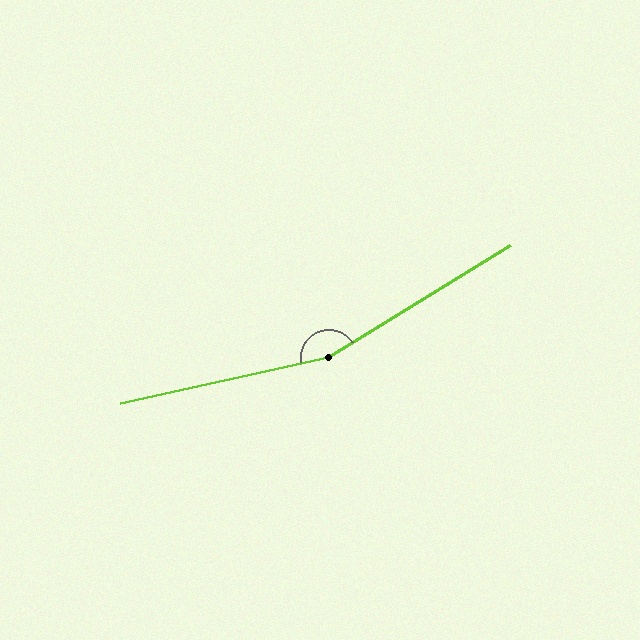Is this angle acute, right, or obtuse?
It is obtuse.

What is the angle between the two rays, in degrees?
Approximately 161 degrees.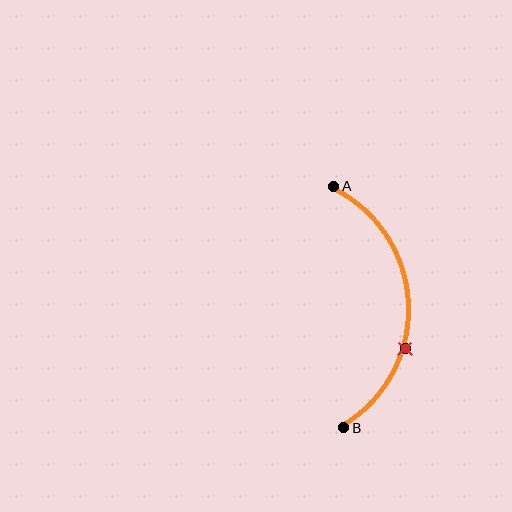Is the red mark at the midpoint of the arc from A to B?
No. The red mark lies on the arc but is closer to endpoint B. The arc midpoint would be at the point on the curve equidistant along the arc from both A and B.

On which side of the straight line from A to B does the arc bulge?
The arc bulges to the right of the straight line connecting A and B.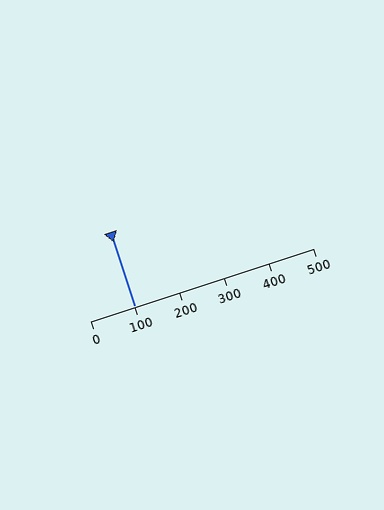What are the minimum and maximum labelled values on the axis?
The axis runs from 0 to 500.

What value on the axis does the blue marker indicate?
The marker indicates approximately 100.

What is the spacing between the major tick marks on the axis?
The major ticks are spaced 100 apart.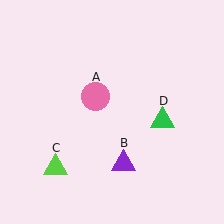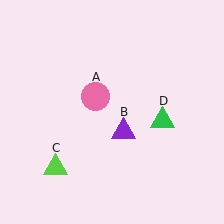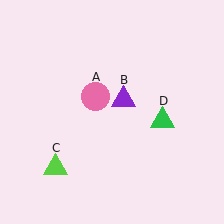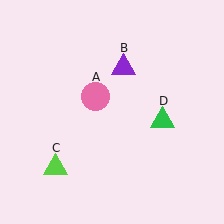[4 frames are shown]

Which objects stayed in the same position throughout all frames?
Pink circle (object A) and lime triangle (object C) and green triangle (object D) remained stationary.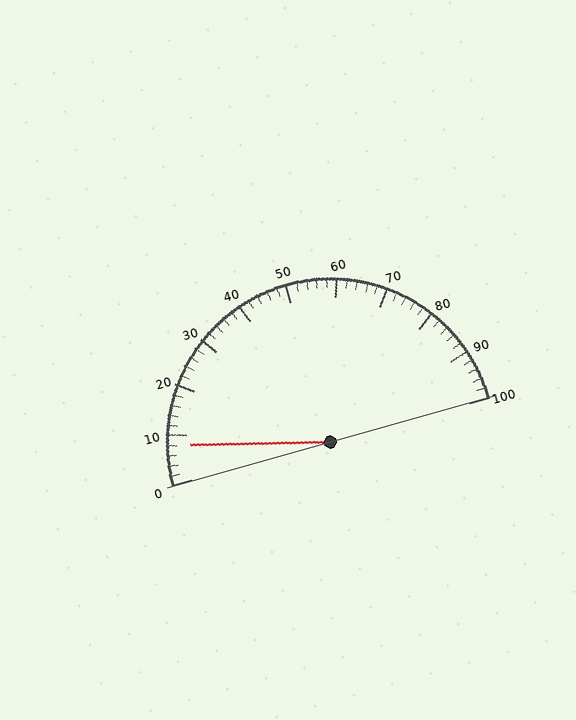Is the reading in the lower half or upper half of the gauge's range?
The reading is in the lower half of the range (0 to 100).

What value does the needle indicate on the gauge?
The needle indicates approximately 8.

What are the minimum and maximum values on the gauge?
The gauge ranges from 0 to 100.